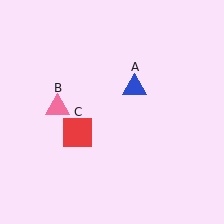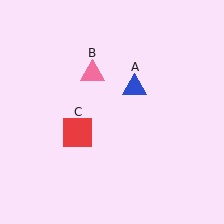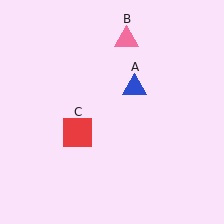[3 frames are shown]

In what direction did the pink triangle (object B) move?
The pink triangle (object B) moved up and to the right.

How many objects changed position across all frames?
1 object changed position: pink triangle (object B).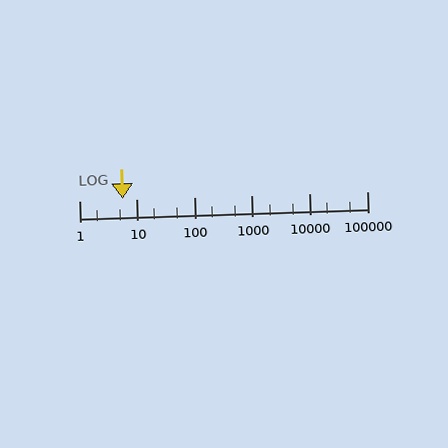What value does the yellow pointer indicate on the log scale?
The pointer indicates approximately 5.6.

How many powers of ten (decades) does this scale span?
The scale spans 5 decades, from 1 to 100000.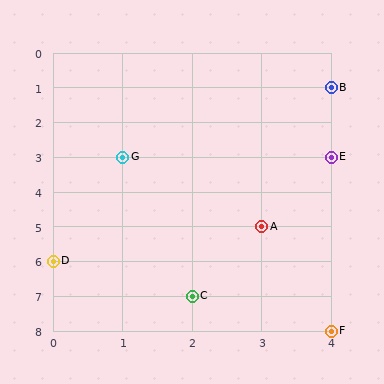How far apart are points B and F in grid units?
Points B and F are 7 rows apart.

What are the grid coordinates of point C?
Point C is at grid coordinates (2, 7).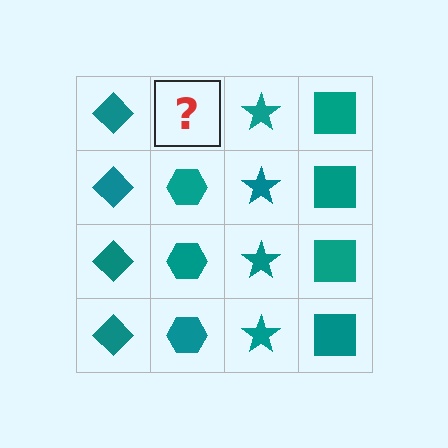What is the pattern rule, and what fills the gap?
The rule is that each column has a consistent shape. The gap should be filled with a teal hexagon.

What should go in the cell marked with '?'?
The missing cell should contain a teal hexagon.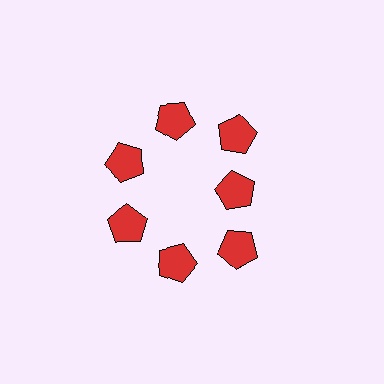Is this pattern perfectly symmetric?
No. The 7 red pentagons are arranged in a ring, but one element near the 3 o'clock position is pulled inward toward the center, breaking the 7-fold rotational symmetry.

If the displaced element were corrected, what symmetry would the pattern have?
It would have 7-fold rotational symmetry — the pattern would map onto itself every 51 degrees.